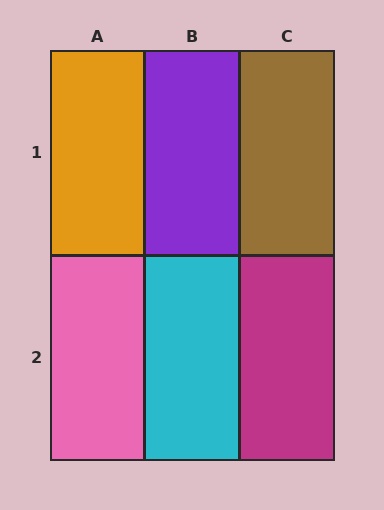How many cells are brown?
1 cell is brown.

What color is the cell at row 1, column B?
Purple.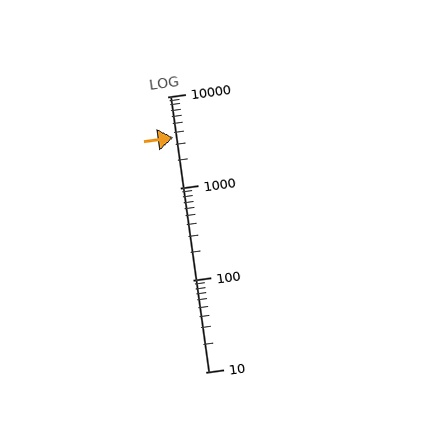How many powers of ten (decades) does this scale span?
The scale spans 3 decades, from 10 to 10000.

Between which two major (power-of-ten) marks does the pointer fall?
The pointer is between 1000 and 10000.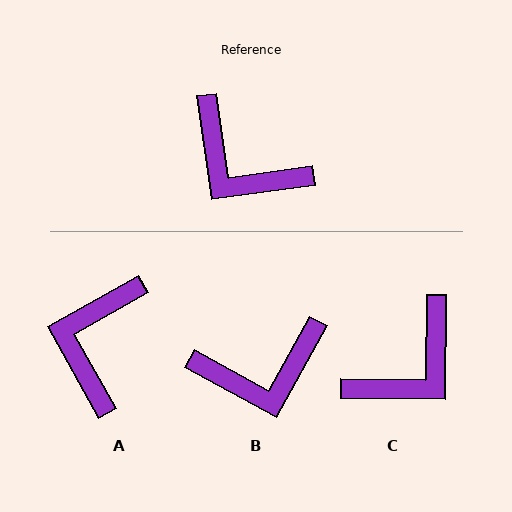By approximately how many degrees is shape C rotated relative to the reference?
Approximately 82 degrees counter-clockwise.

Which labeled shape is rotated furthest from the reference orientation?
C, about 82 degrees away.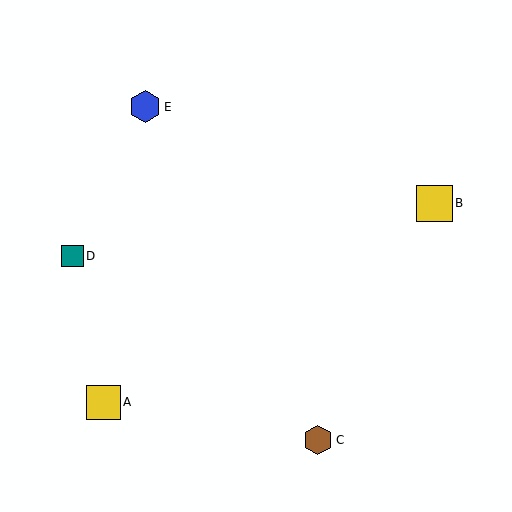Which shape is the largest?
The yellow square (labeled B) is the largest.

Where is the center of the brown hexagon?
The center of the brown hexagon is at (318, 440).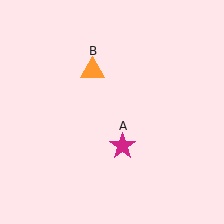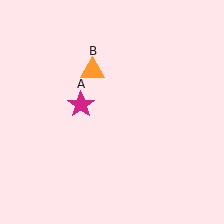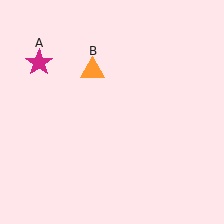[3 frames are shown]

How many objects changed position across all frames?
1 object changed position: magenta star (object A).